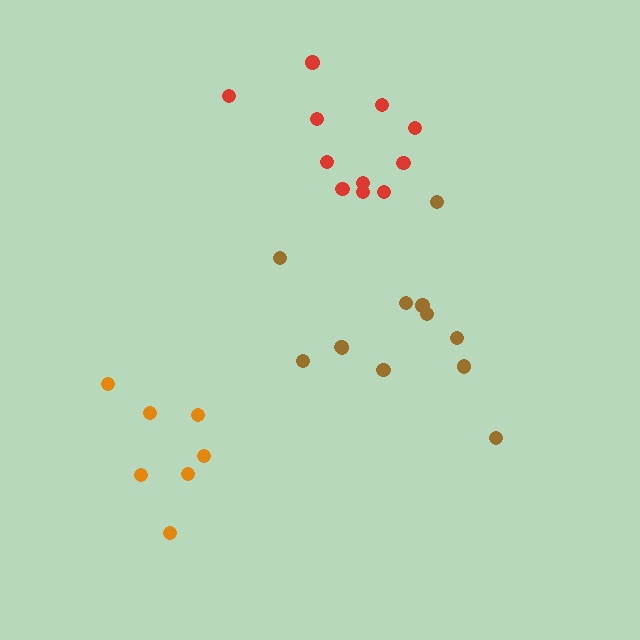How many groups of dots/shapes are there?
There are 3 groups.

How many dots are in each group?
Group 1: 12 dots, Group 2: 11 dots, Group 3: 7 dots (30 total).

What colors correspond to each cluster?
The clusters are colored: brown, red, orange.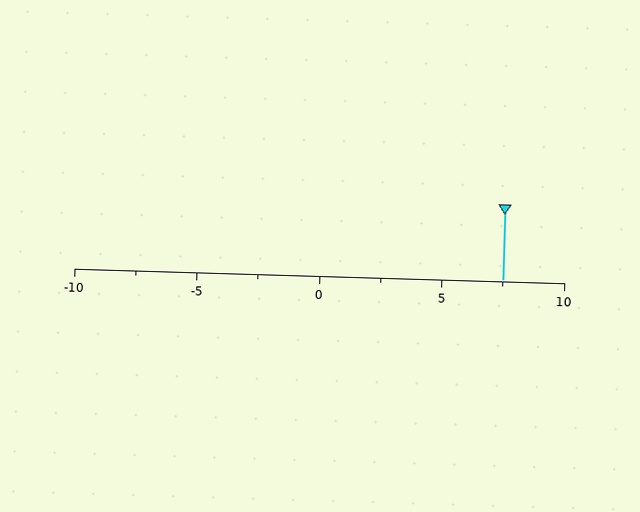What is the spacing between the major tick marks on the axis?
The major ticks are spaced 5 apart.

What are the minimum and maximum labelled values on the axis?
The axis runs from -10 to 10.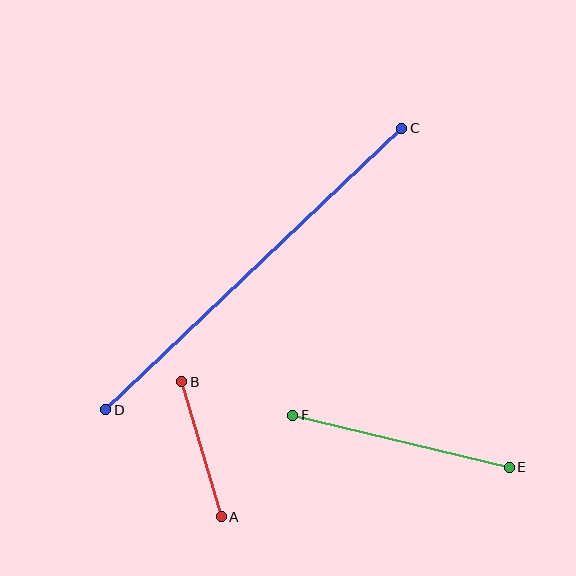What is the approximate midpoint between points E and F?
The midpoint is at approximately (401, 441) pixels.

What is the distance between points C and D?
The distance is approximately 409 pixels.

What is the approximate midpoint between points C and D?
The midpoint is at approximately (254, 269) pixels.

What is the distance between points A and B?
The distance is approximately 141 pixels.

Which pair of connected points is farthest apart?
Points C and D are farthest apart.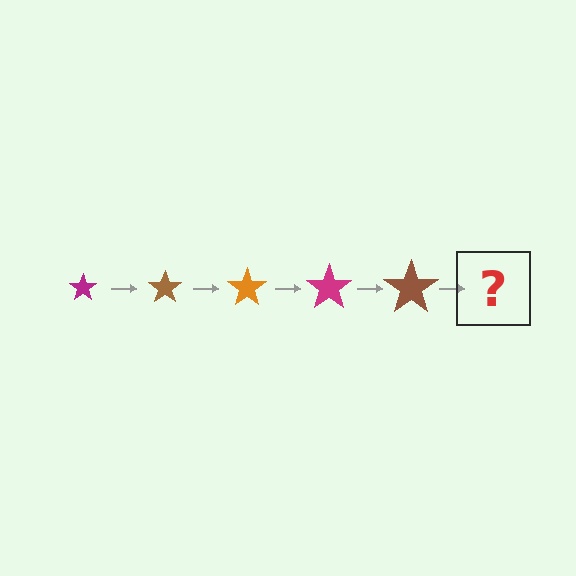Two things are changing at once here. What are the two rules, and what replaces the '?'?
The two rules are that the star grows larger each step and the color cycles through magenta, brown, and orange. The '?' should be an orange star, larger than the previous one.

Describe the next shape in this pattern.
It should be an orange star, larger than the previous one.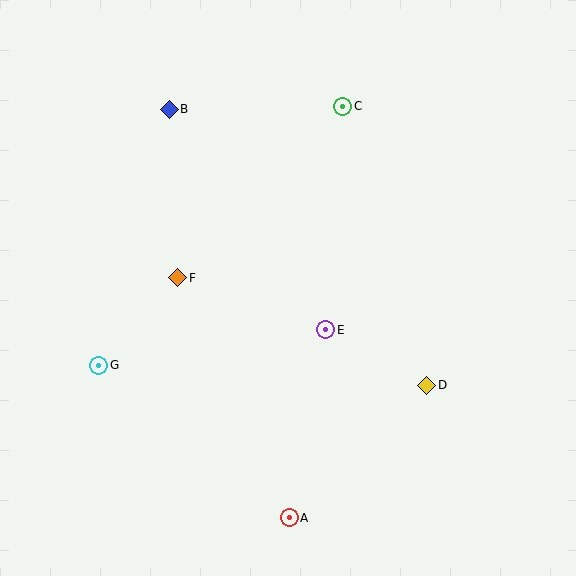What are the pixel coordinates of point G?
Point G is at (99, 365).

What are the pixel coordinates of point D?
Point D is at (427, 385).